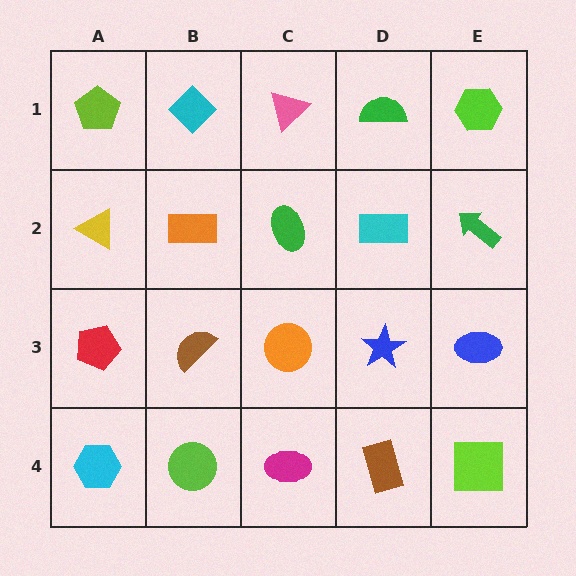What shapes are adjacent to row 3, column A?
A yellow triangle (row 2, column A), a cyan hexagon (row 4, column A), a brown semicircle (row 3, column B).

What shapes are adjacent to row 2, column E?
A lime hexagon (row 1, column E), a blue ellipse (row 3, column E), a cyan rectangle (row 2, column D).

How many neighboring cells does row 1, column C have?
3.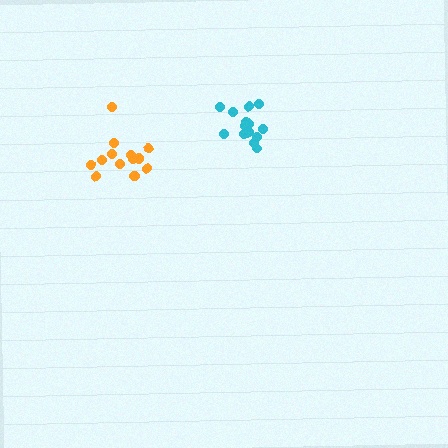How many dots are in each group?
Group 1: 14 dots, Group 2: 13 dots (27 total).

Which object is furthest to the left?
The orange cluster is leftmost.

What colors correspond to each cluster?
The clusters are colored: cyan, orange.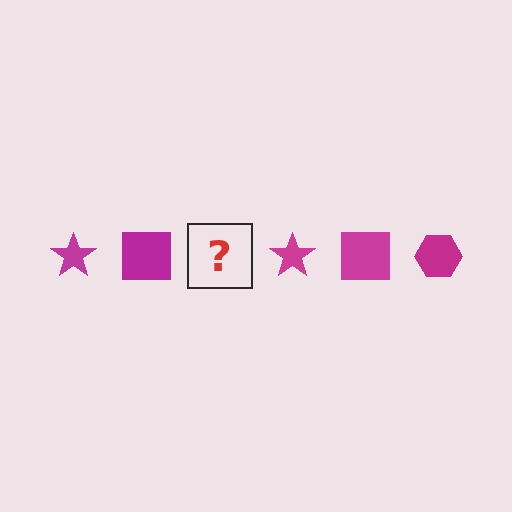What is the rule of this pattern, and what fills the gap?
The rule is that the pattern cycles through star, square, hexagon shapes in magenta. The gap should be filled with a magenta hexagon.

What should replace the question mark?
The question mark should be replaced with a magenta hexagon.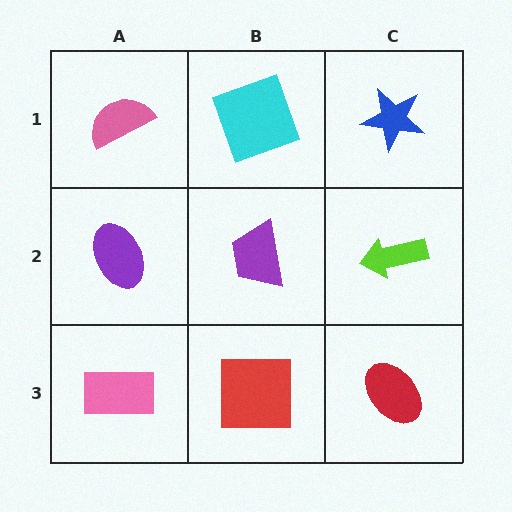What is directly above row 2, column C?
A blue star.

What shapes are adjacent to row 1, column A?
A purple ellipse (row 2, column A), a cyan square (row 1, column B).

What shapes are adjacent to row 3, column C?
A lime arrow (row 2, column C), a red square (row 3, column B).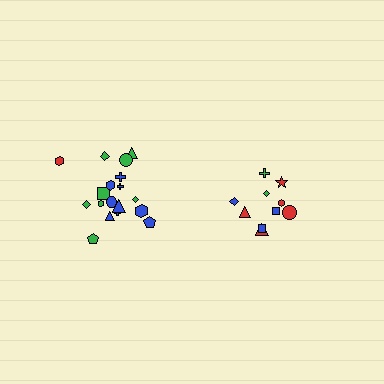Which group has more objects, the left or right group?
The left group.